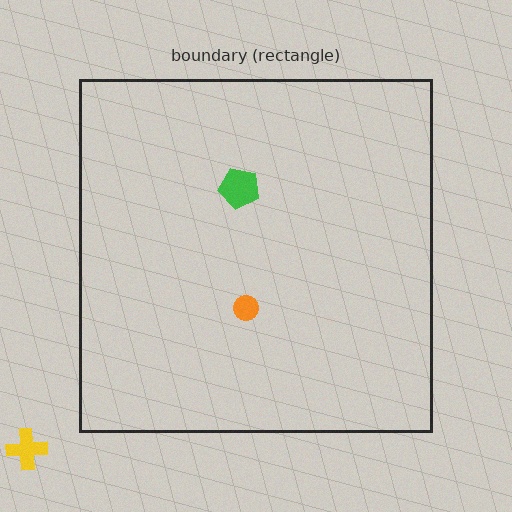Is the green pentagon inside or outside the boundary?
Inside.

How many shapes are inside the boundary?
2 inside, 1 outside.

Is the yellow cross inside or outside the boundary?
Outside.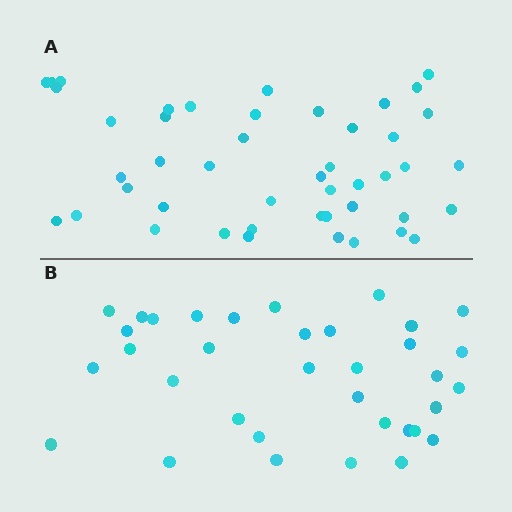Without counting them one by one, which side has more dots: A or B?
Region A (the top region) has more dots.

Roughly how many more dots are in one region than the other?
Region A has roughly 12 or so more dots than region B.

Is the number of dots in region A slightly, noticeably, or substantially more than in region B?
Region A has noticeably more, but not dramatically so. The ratio is roughly 1.3 to 1.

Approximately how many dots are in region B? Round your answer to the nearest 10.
About 40 dots. (The exact count is 35, which rounds to 40.)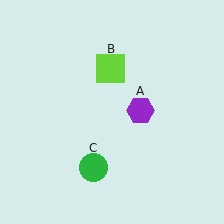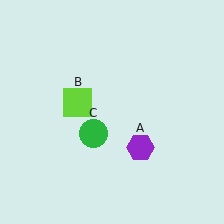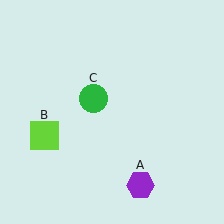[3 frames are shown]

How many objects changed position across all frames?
3 objects changed position: purple hexagon (object A), lime square (object B), green circle (object C).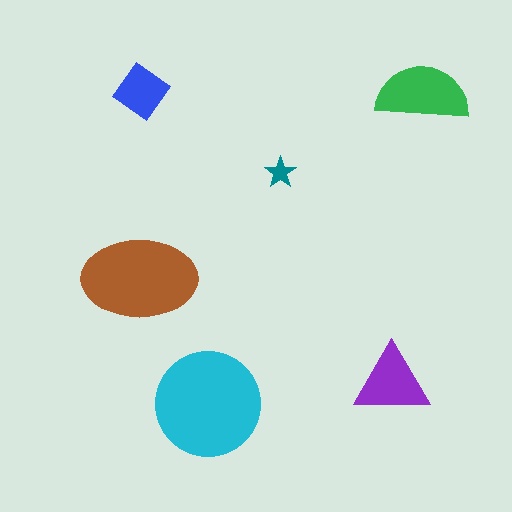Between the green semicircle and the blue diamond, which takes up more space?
The green semicircle.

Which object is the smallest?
The teal star.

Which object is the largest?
The cyan circle.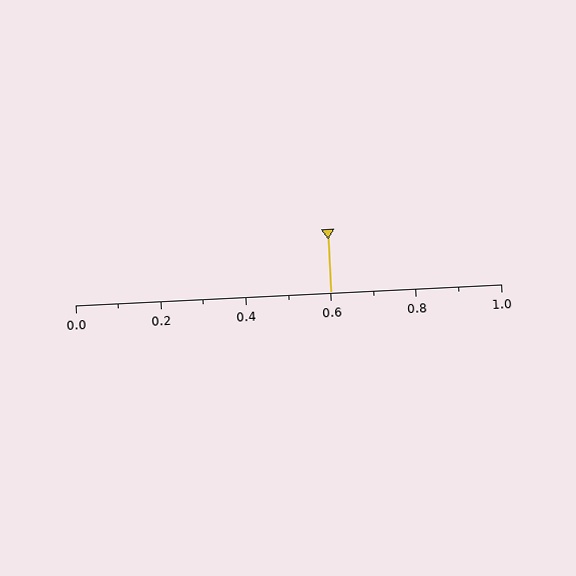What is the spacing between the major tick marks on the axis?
The major ticks are spaced 0.2 apart.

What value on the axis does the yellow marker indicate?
The marker indicates approximately 0.6.